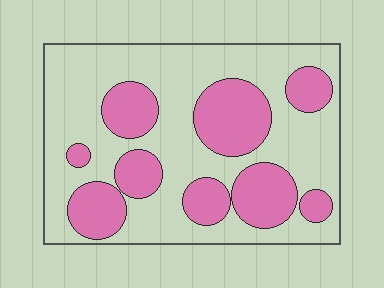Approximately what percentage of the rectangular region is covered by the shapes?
Approximately 35%.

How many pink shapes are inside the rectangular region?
9.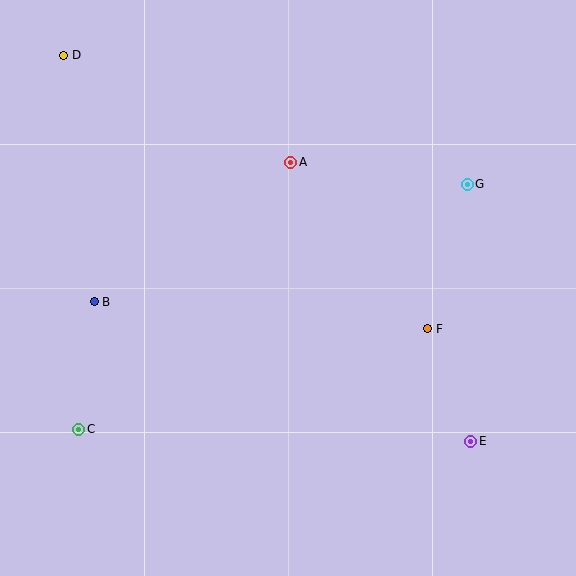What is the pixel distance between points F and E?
The distance between F and E is 120 pixels.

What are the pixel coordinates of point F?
Point F is at (428, 329).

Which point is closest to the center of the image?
Point A at (291, 162) is closest to the center.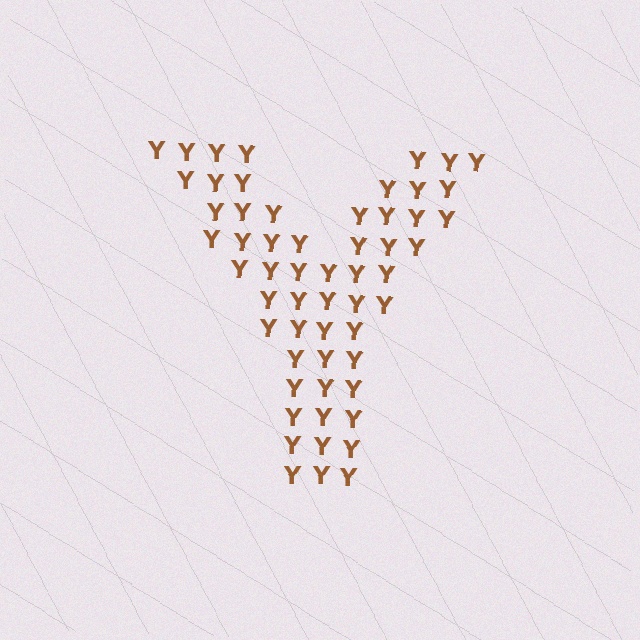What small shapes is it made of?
It is made of small letter Y's.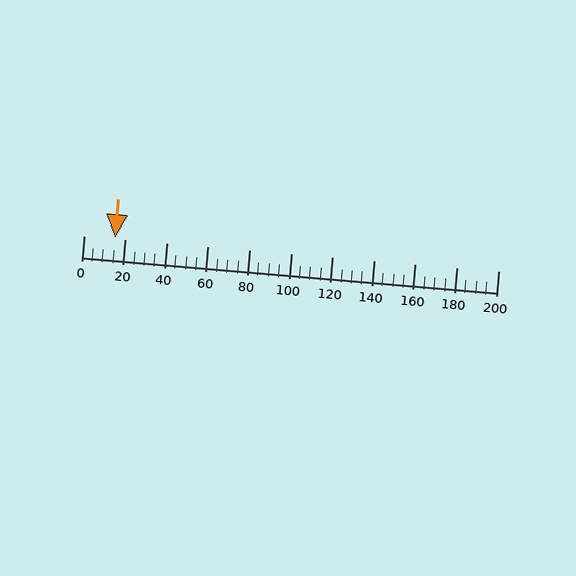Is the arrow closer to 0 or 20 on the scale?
The arrow is closer to 20.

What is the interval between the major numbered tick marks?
The major tick marks are spaced 20 units apart.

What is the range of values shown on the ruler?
The ruler shows values from 0 to 200.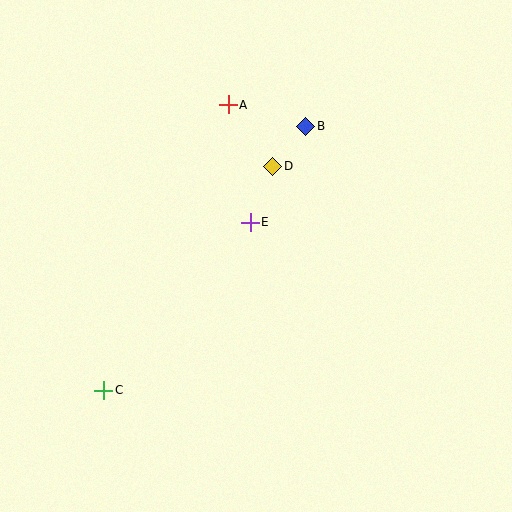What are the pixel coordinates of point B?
Point B is at (306, 126).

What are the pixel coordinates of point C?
Point C is at (104, 390).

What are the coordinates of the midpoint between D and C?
The midpoint between D and C is at (188, 278).